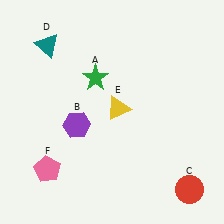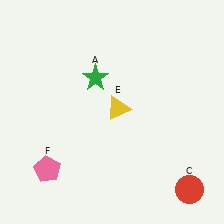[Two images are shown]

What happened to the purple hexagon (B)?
The purple hexagon (B) was removed in Image 2. It was in the bottom-left area of Image 1.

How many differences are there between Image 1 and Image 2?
There are 2 differences between the two images.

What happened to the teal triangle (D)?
The teal triangle (D) was removed in Image 2. It was in the top-left area of Image 1.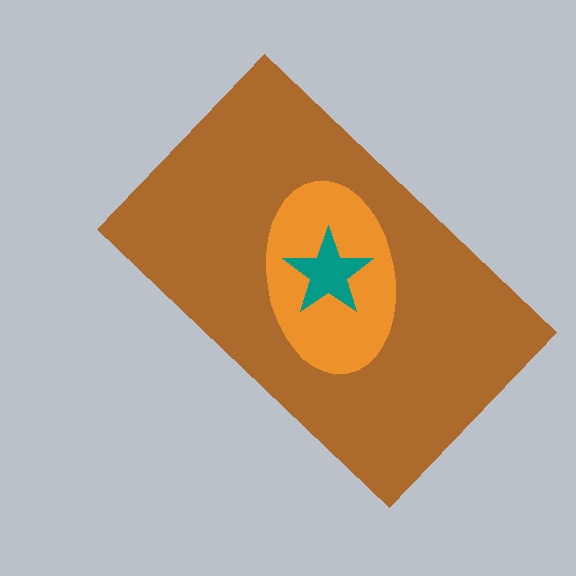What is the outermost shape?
The brown rectangle.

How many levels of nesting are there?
3.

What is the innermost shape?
The teal star.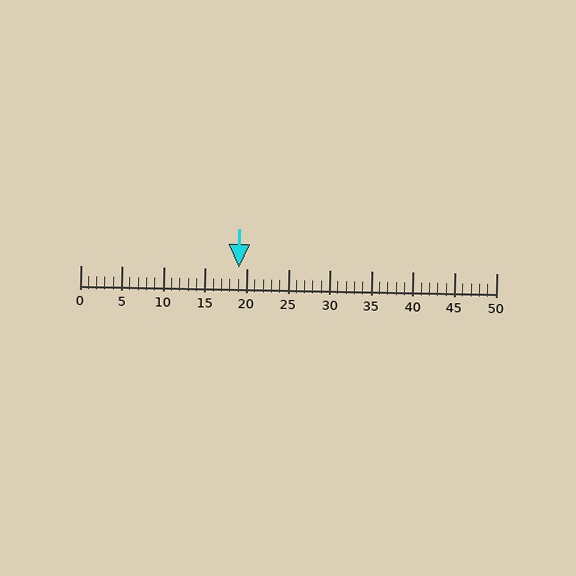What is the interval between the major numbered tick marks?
The major tick marks are spaced 5 units apart.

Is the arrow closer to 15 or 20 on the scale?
The arrow is closer to 20.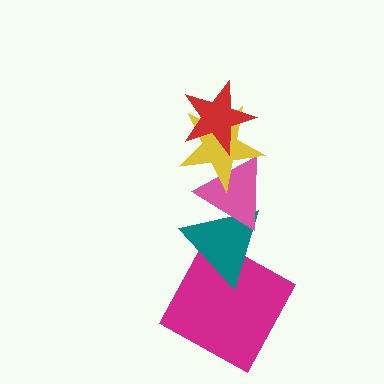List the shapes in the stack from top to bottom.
From top to bottom: the red star, the yellow star, the pink triangle, the teal triangle, the magenta square.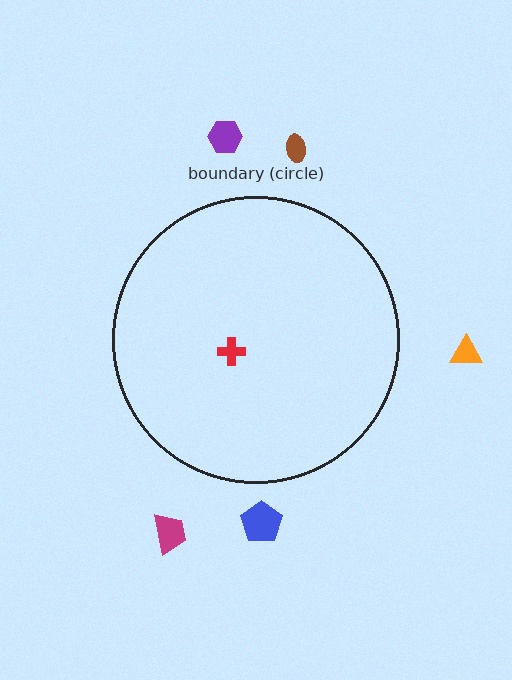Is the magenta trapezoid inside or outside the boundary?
Outside.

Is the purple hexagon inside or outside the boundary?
Outside.